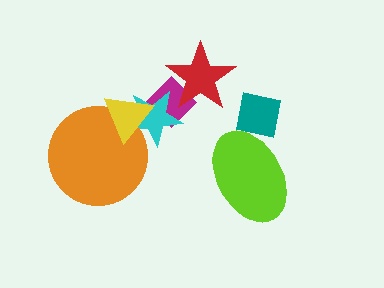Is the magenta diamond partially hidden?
Yes, it is partially covered by another shape.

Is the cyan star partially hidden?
Yes, it is partially covered by another shape.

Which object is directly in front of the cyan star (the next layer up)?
The orange circle is directly in front of the cyan star.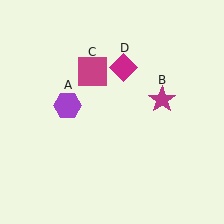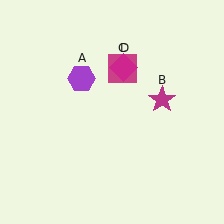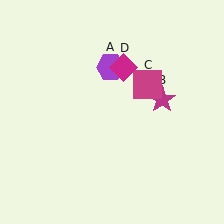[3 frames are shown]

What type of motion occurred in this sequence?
The purple hexagon (object A), magenta square (object C) rotated clockwise around the center of the scene.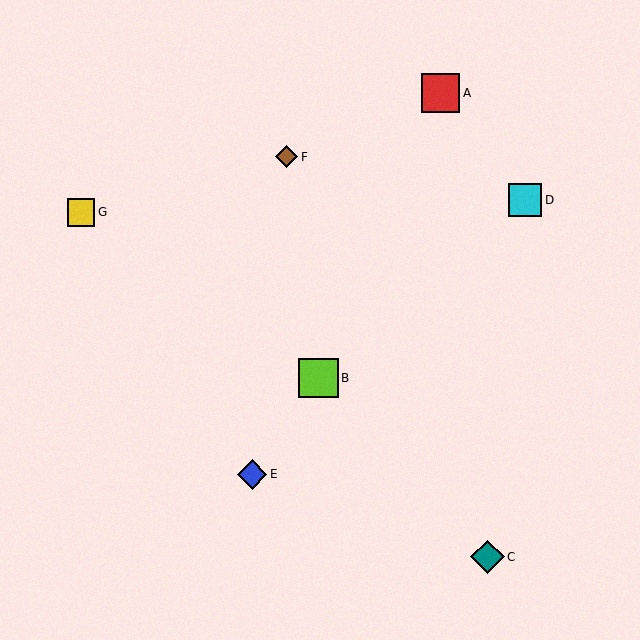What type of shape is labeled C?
Shape C is a teal diamond.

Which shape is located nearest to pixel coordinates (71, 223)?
The yellow square (labeled G) at (81, 212) is nearest to that location.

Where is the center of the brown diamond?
The center of the brown diamond is at (287, 157).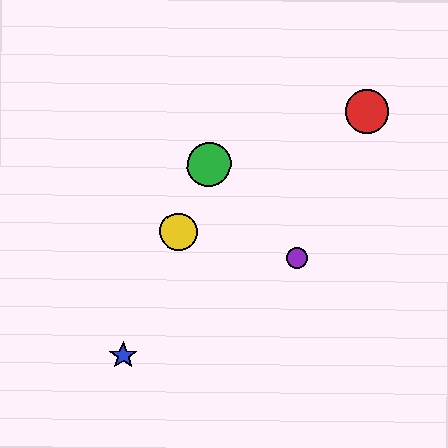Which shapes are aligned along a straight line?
The blue star, the green circle, the yellow circle are aligned along a straight line.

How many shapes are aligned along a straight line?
3 shapes (the blue star, the green circle, the yellow circle) are aligned along a straight line.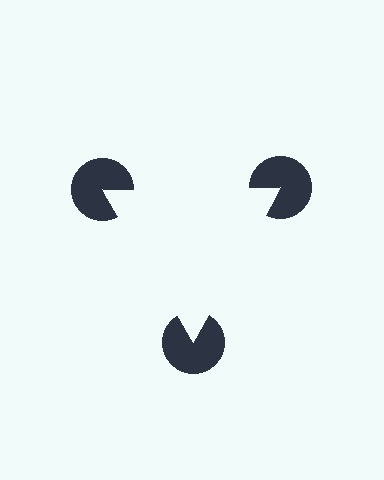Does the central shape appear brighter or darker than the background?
It typically appears slightly brighter than the background, even though no actual brightness change is drawn.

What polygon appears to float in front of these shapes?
An illusory triangle — its edges are inferred from the aligned wedge cuts in the pac-man discs, not physically drawn.